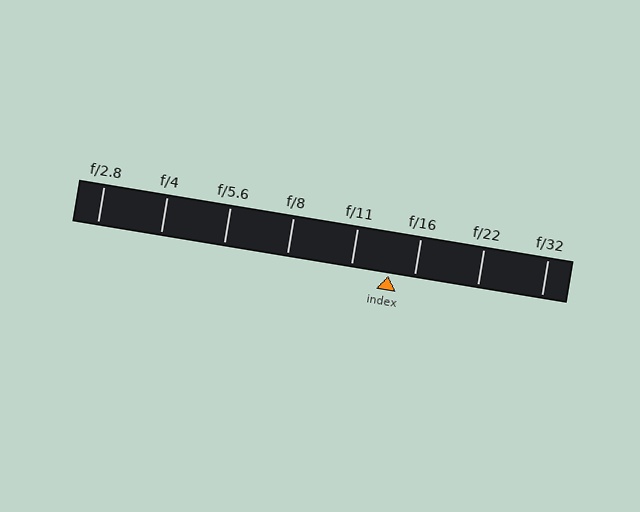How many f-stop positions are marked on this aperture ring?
There are 8 f-stop positions marked.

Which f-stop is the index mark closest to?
The index mark is closest to f/16.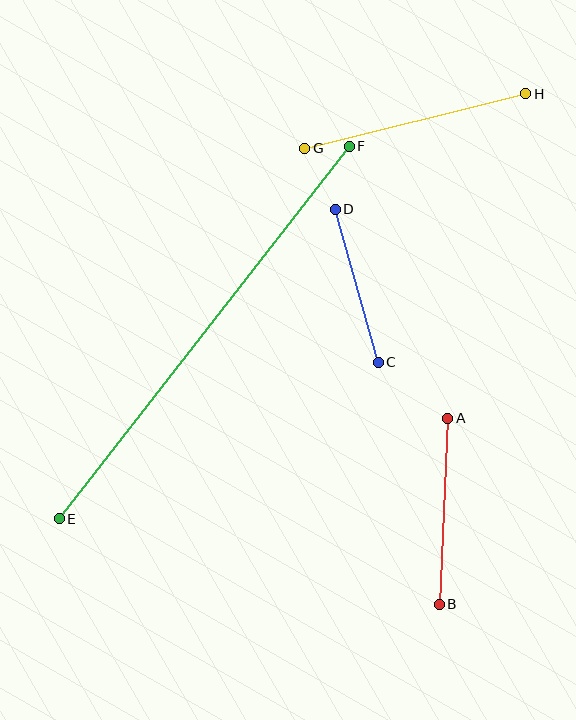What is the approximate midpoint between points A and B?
The midpoint is at approximately (444, 511) pixels.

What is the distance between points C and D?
The distance is approximately 159 pixels.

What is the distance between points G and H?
The distance is approximately 227 pixels.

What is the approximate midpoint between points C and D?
The midpoint is at approximately (357, 286) pixels.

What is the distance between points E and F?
The distance is approximately 472 pixels.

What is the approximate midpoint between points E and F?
The midpoint is at approximately (204, 333) pixels.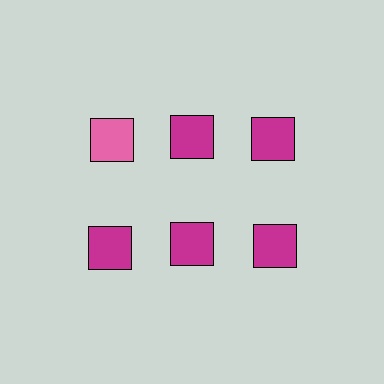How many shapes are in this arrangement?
There are 6 shapes arranged in a grid pattern.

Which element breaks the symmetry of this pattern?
The pink square in the top row, leftmost column breaks the symmetry. All other shapes are magenta squares.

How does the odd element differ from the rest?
It has a different color: pink instead of magenta.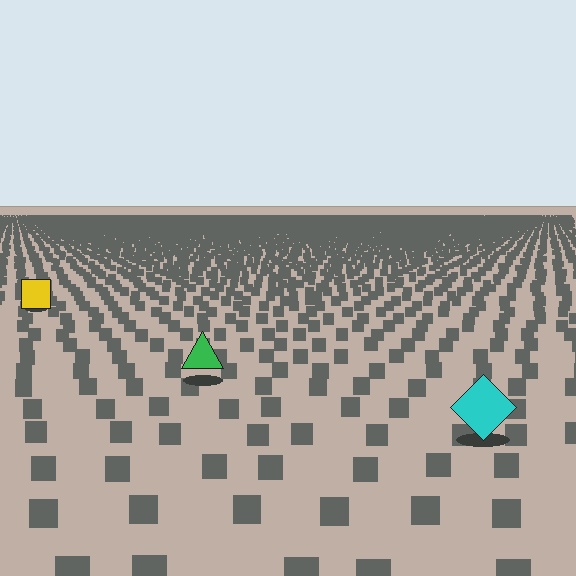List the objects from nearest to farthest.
From nearest to farthest: the cyan diamond, the green triangle, the yellow square.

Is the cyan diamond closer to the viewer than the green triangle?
Yes. The cyan diamond is closer — you can tell from the texture gradient: the ground texture is coarser near it.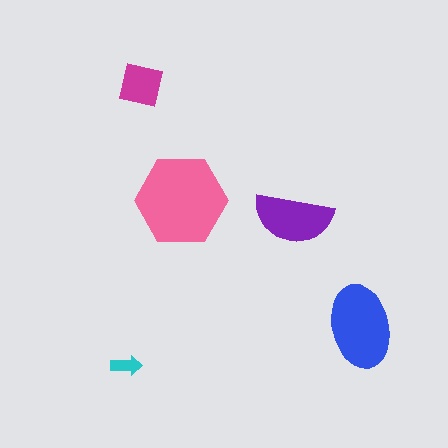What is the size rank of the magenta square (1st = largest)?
4th.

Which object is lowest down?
The cyan arrow is bottommost.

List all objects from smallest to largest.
The cyan arrow, the magenta square, the purple semicircle, the blue ellipse, the pink hexagon.